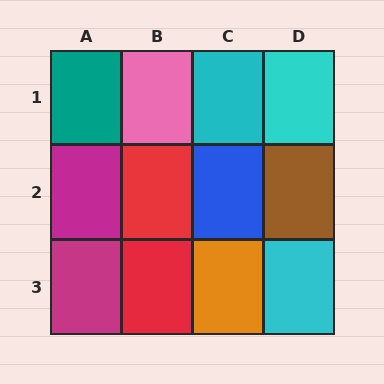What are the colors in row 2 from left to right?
Magenta, red, blue, brown.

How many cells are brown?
1 cell is brown.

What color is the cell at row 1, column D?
Cyan.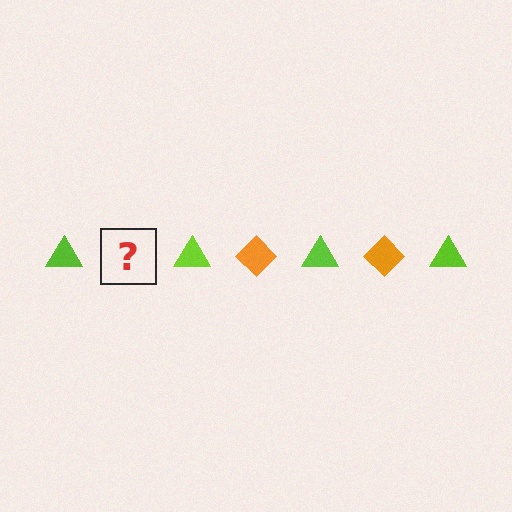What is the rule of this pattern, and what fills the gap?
The rule is that the pattern alternates between lime triangle and orange diamond. The gap should be filled with an orange diamond.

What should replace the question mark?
The question mark should be replaced with an orange diamond.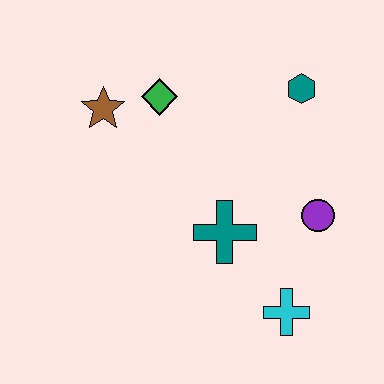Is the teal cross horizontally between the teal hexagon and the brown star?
Yes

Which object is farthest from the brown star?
The cyan cross is farthest from the brown star.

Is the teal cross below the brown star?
Yes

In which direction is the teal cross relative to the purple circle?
The teal cross is to the left of the purple circle.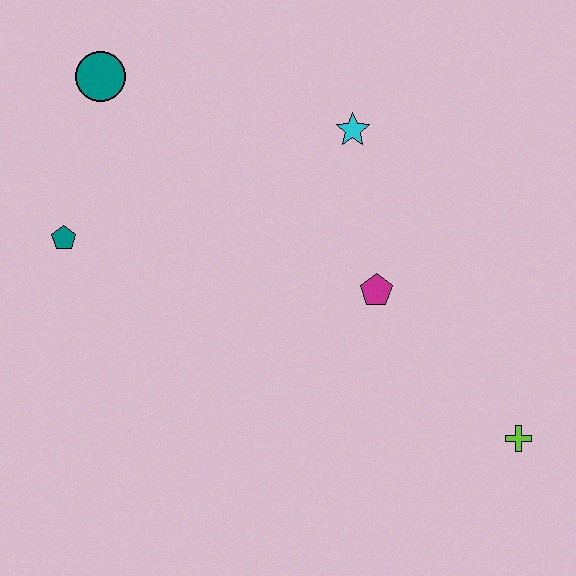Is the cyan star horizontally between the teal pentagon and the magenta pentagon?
Yes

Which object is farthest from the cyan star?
The lime cross is farthest from the cyan star.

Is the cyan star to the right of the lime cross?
No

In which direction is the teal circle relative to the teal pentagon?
The teal circle is above the teal pentagon.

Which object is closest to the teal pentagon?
The teal circle is closest to the teal pentagon.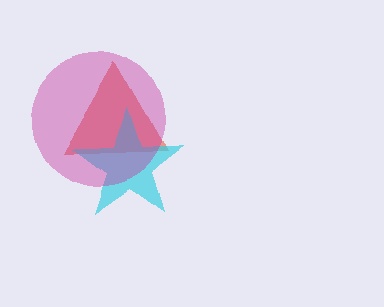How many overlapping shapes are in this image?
There are 3 overlapping shapes in the image.